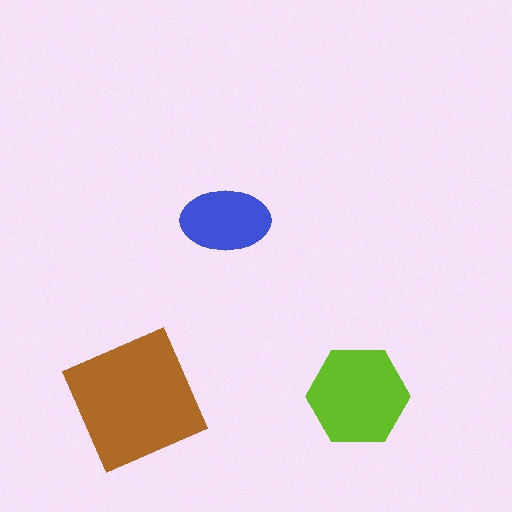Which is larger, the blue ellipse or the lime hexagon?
The lime hexagon.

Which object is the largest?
The brown square.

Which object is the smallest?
The blue ellipse.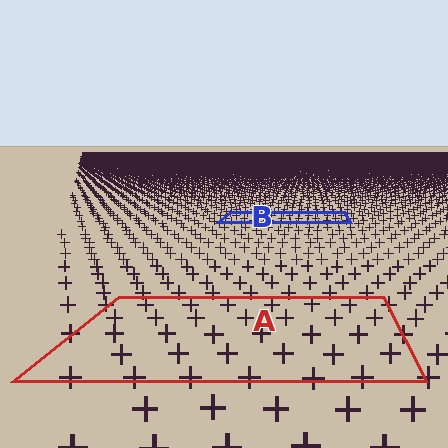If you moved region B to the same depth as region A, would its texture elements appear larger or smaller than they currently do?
They would appear larger. At a closer depth, the same texture elements are projected at a bigger on-screen size.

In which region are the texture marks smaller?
The texture marks are smaller in region B, because it is farther away.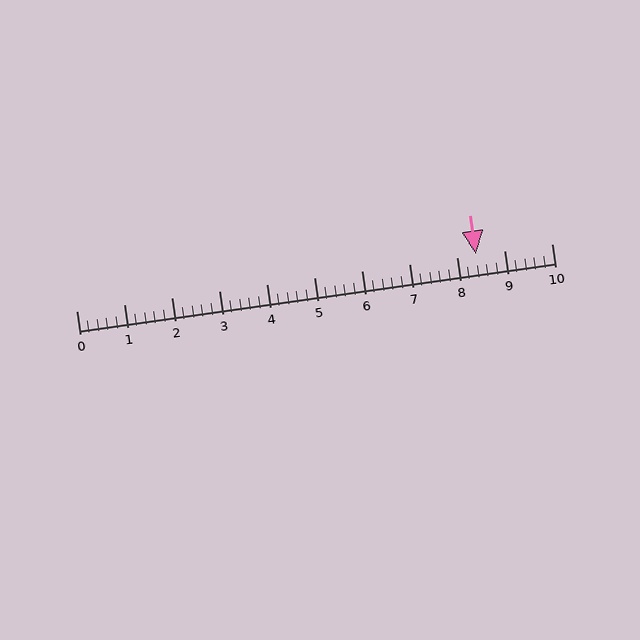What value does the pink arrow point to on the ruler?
The pink arrow points to approximately 8.4.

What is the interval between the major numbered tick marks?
The major tick marks are spaced 1 units apart.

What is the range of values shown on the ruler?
The ruler shows values from 0 to 10.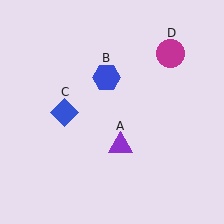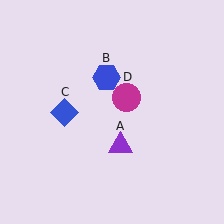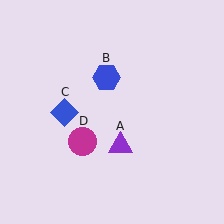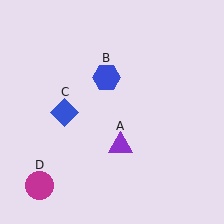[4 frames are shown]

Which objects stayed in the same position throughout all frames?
Purple triangle (object A) and blue hexagon (object B) and blue diamond (object C) remained stationary.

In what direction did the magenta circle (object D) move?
The magenta circle (object D) moved down and to the left.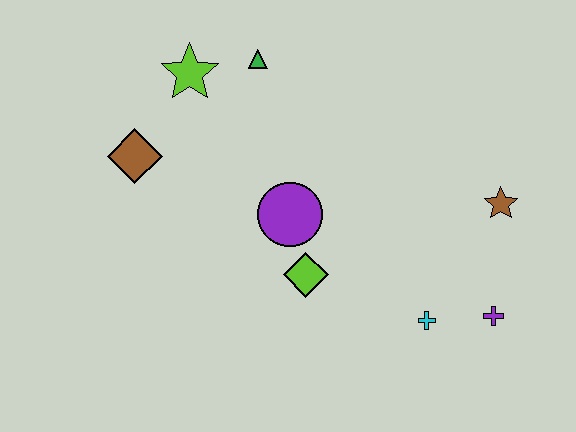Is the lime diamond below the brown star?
Yes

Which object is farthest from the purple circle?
The purple cross is farthest from the purple circle.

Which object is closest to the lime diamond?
The purple circle is closest to the lime diamond.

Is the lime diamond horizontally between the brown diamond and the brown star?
Yes